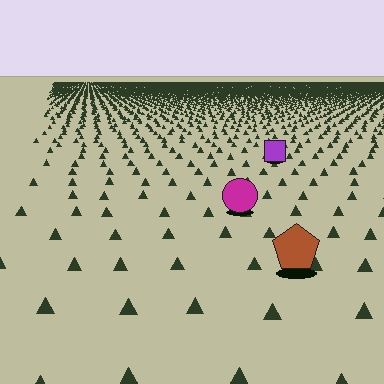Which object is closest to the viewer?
The brown pentagon is closest. The texture marks near it are larger and more spread out.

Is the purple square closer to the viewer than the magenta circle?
No. The magenta circle is closer — you can tell from the texture gradient: the ground texture is coarser near it.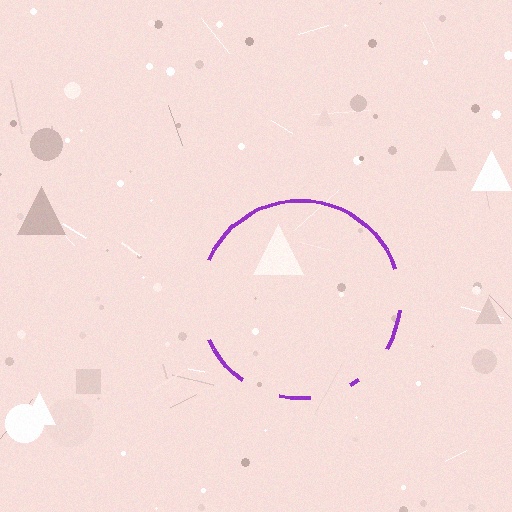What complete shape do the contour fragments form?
The contour fragments form a circle.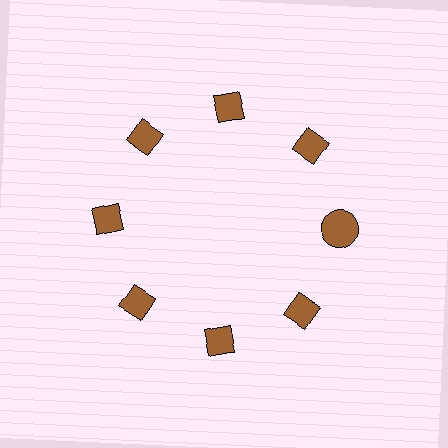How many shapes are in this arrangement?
There are 8 shapes arranged in a ring pattern.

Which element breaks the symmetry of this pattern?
The brown circle at roughly the 3 o'clock position breaks the symmetry. All other shapes are brown diamonds.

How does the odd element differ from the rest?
It has a different shape: circle instead of diamond.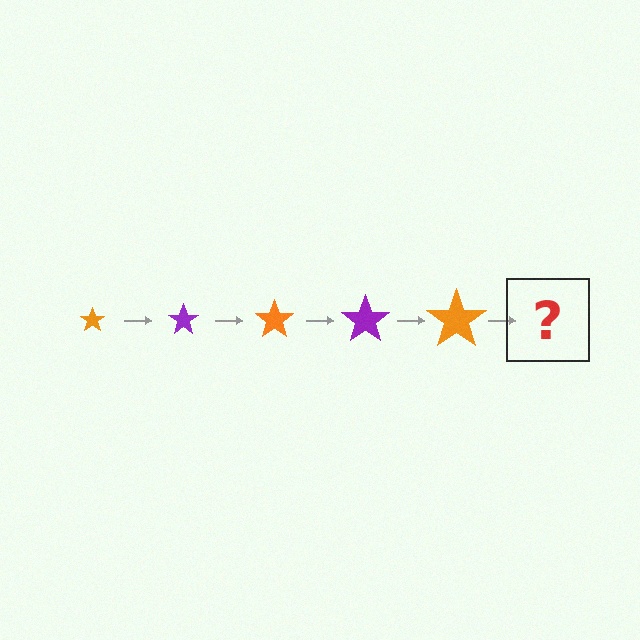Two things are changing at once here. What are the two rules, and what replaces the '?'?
The two rules are that the star grows larger each step and the color cycles through orange and purple. The '?' should be a purple star, larger than the previous one.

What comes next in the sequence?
The next element should be a purple star, larger than the previous one.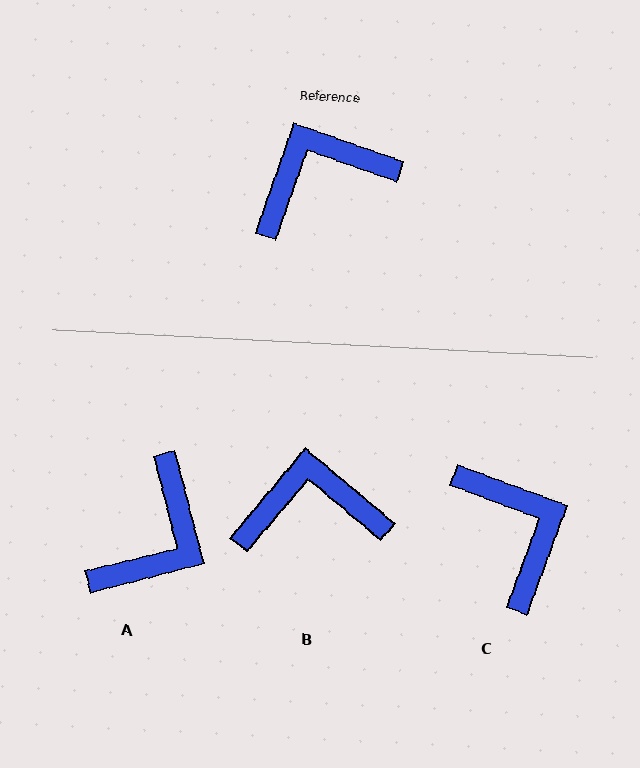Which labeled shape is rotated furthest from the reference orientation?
A, about 146 degrees away.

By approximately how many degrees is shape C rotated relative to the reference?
Approximately 91 degrees clockwise.